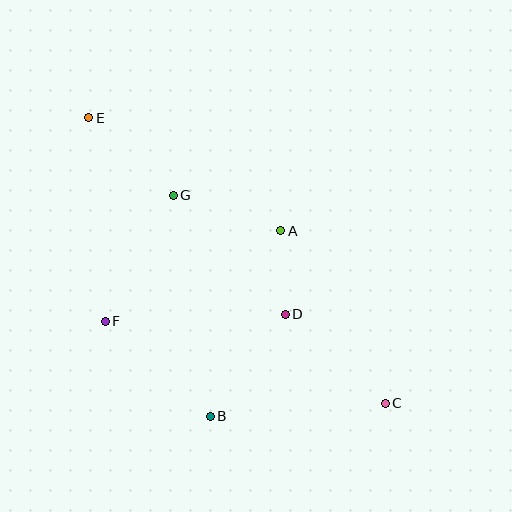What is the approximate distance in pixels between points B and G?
The distance between B and G is approximately 224 pixels.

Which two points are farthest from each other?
Points C and E are farthest from each other.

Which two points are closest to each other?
Points A and D are closest to each other.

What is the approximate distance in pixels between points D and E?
The distance between D and E is approximately 278 pixels.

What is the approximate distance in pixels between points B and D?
The distance between B and D is approximately 127 pixels.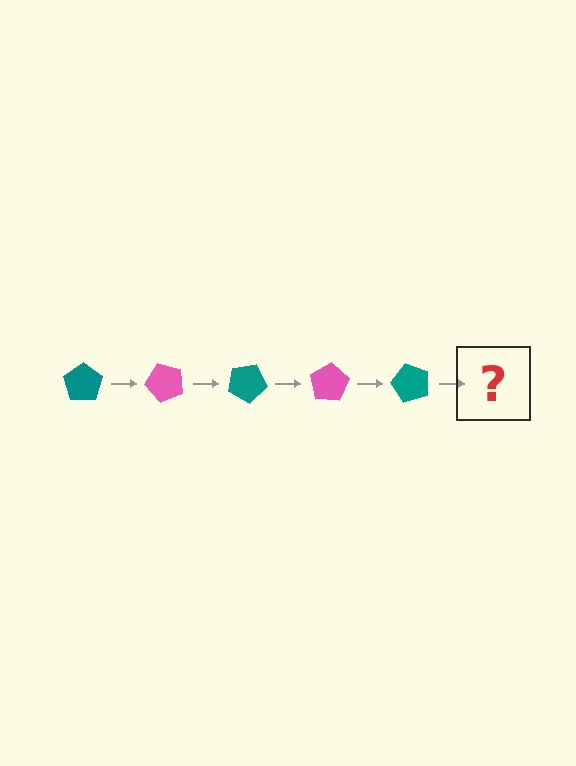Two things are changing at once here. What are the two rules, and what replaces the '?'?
The two rules are that it rotates 50 degrees each step and the color cycles through teal and pink. The '?' should be a pink pentagon, rotated 250 degrees from the start.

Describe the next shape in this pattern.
It should be a pink pentagon, rotated 250 degrees from the start.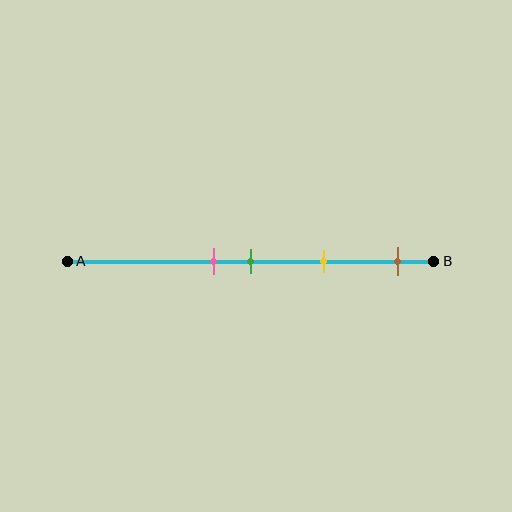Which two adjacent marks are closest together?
The pink and green marks are the closest adjacent pair.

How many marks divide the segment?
There are 4 marks dividing the segment.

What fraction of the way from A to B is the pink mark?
The pink mark is approximately 40% (0.4) of the way from A to B.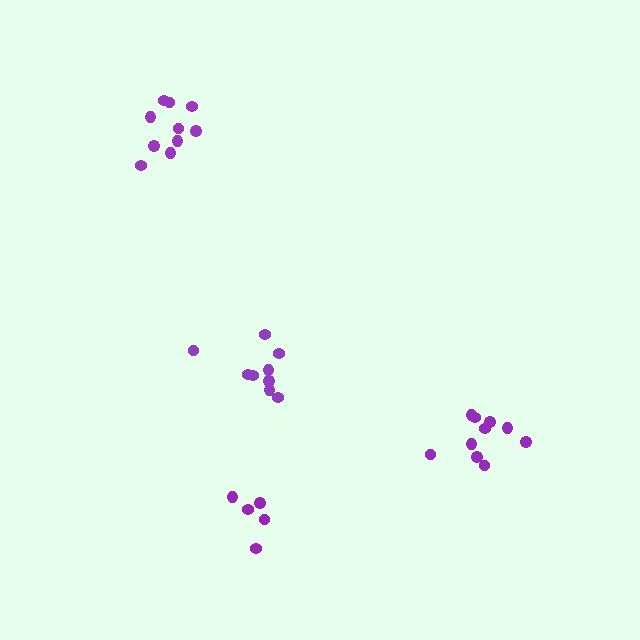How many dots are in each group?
Group 1: 10 dots, Group 2: 9 dots, Group 3: 5 dots, Group 4: 10 dots (34 total).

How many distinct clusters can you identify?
There are 4 distinct clusters.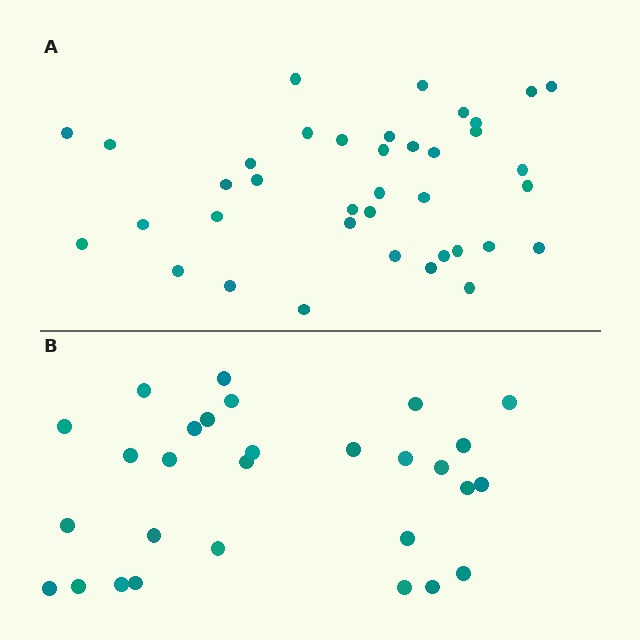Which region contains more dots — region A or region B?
Region A (the top region) has more dots.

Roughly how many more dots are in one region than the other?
Region A has roughly 8 or so more dots than region B.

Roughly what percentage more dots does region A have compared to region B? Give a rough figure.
About 30% more.